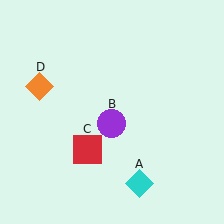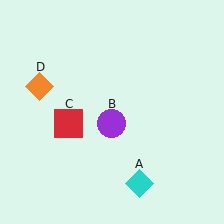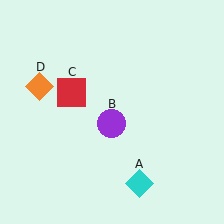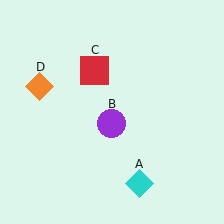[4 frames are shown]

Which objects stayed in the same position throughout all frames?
Cyan diamond (object A) and purple circle (object B) and orange diamond (object D) remained stationary.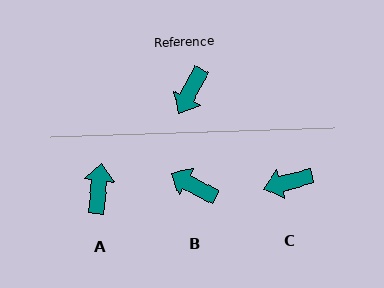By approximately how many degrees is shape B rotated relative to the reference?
Approximately 91 degrees clockwise.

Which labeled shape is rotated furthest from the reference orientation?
A, about 158 degrees away.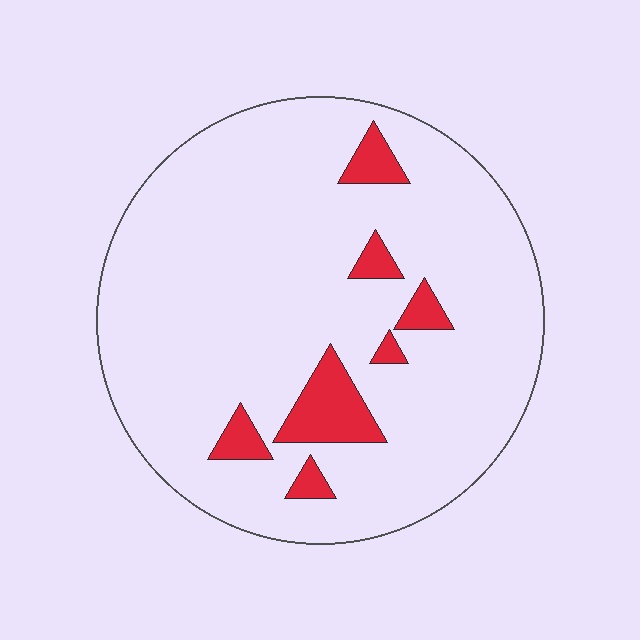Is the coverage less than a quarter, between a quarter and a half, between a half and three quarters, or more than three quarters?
Less than a quarter.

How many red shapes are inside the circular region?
7.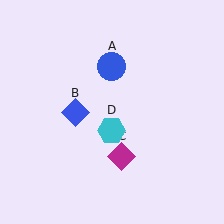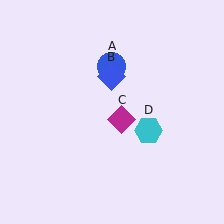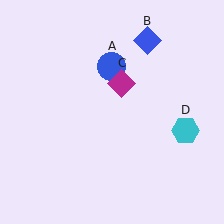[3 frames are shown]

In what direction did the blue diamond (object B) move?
The blue diamond (object B) moved up and to the right.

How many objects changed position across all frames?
3 objects changed position: blue diamond (object B), magenta diamond (object C), cyan hexagon (object D).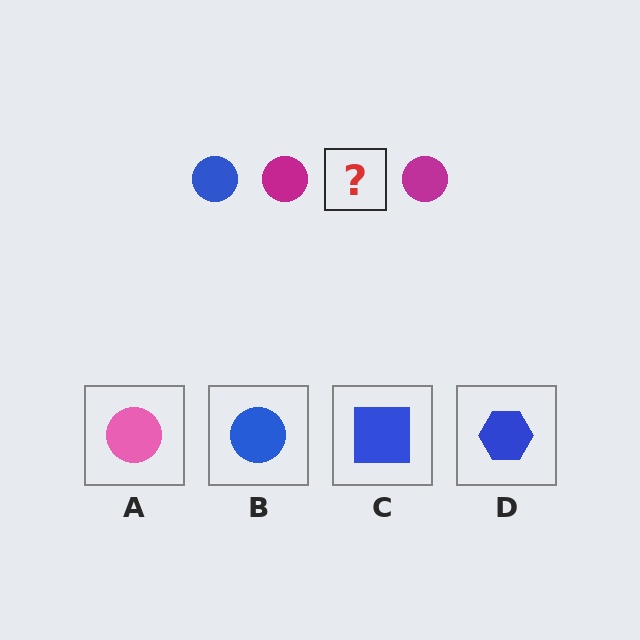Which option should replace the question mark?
Option B.